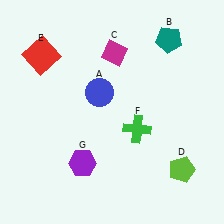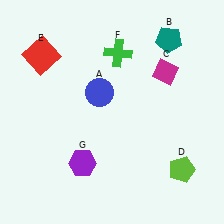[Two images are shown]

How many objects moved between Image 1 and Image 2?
2 objects moved between the two images.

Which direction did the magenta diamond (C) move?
The magenta diamond (C) moved right.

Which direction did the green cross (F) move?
The green cross (F) moved up.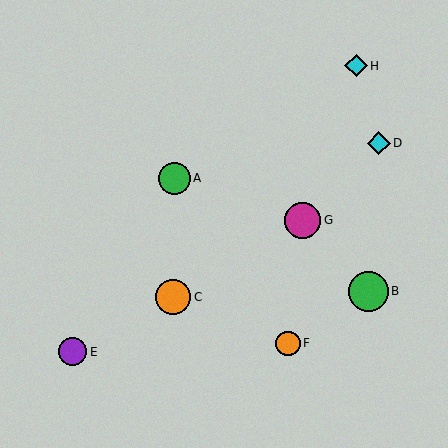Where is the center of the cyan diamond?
The center of the cyan diamond is at (379, 143).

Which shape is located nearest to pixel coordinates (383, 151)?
The cyan diamond (labeled D) at (379, 143) is nearest to that location.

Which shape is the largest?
The green circle (labeled B) is the largest.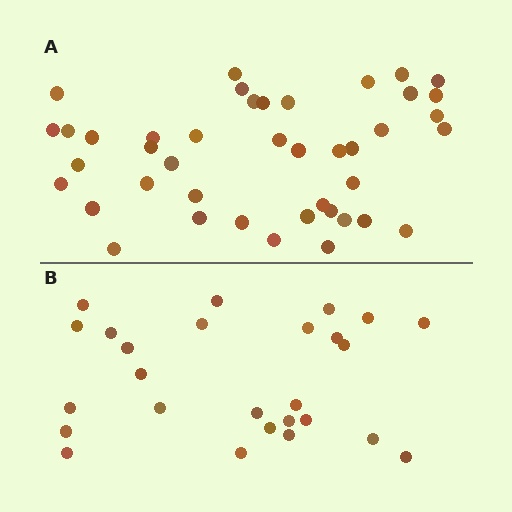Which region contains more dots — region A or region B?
Region A (the top region) has more dots.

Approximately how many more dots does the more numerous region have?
Region A has approximately 15 more dots than region B.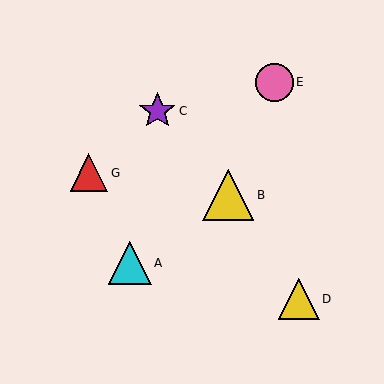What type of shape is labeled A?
Shape A is a cyan triangle.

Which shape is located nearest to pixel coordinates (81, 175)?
The red triangle (labeled G) at (89, 173) is nearest to that location.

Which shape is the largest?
The yellow triangle (labeled B) is the largest.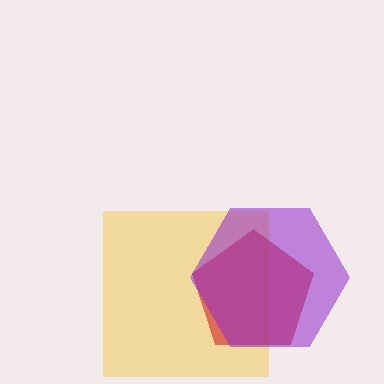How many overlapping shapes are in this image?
There are 3 overlapping shapes in the image.